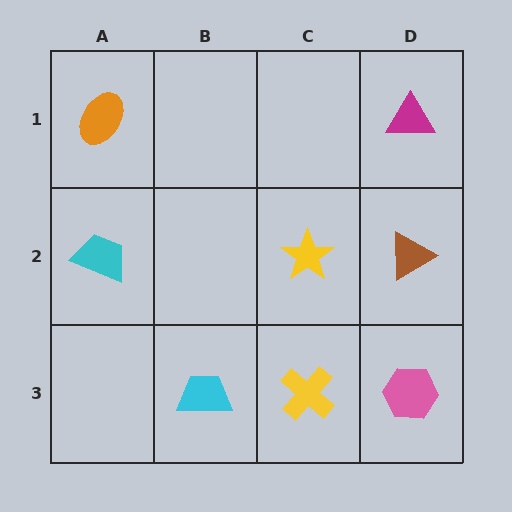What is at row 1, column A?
An orange ellipse.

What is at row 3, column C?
A yellow cross.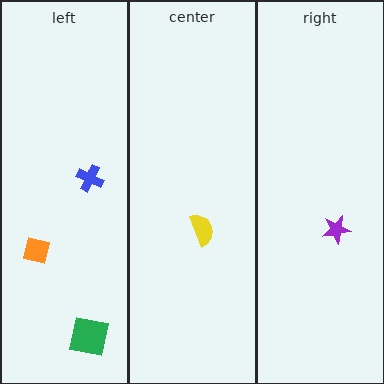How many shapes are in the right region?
1.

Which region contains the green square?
The left region.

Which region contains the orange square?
The left region.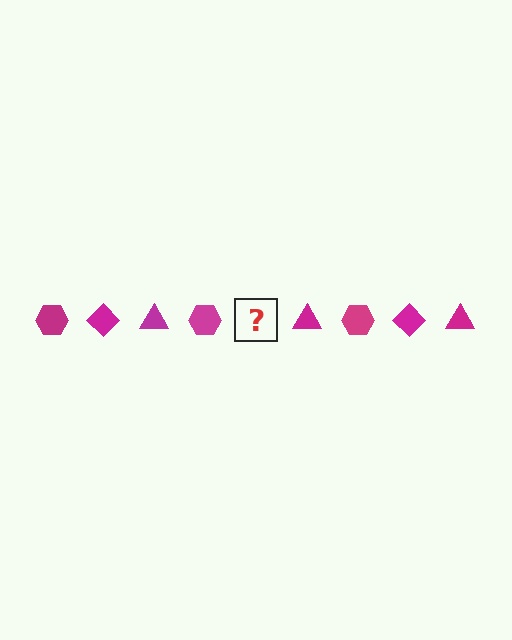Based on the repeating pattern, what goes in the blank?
The blank should be a magenta diamond.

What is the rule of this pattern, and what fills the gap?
The rule is that the pattern cycles through hexagon, diamond, triangle shapes in magenta. The gap should be filled with a magenta diamond.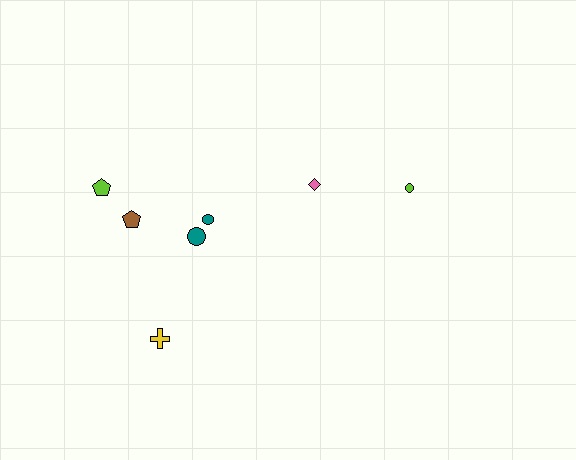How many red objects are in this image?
There are no red objects.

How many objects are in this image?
There are 7 objects.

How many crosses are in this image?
There is 1 cross.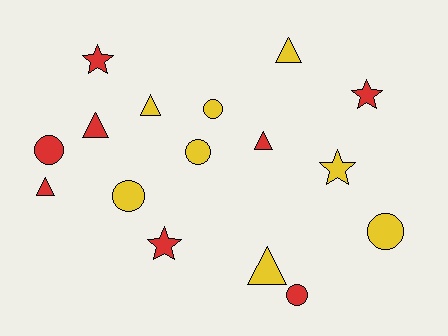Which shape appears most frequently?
Circle, with 6 objects.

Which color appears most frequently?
Red, with 8 objects.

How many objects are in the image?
There are 16 objects.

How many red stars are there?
There are 3 red stars.